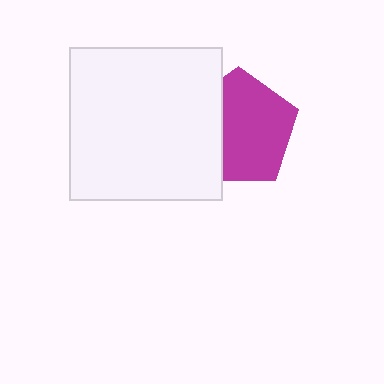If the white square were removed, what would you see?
You would see the complete magenta pentagon.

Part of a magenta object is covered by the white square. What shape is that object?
It is a pentagon.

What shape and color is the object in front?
The object in front is a white square.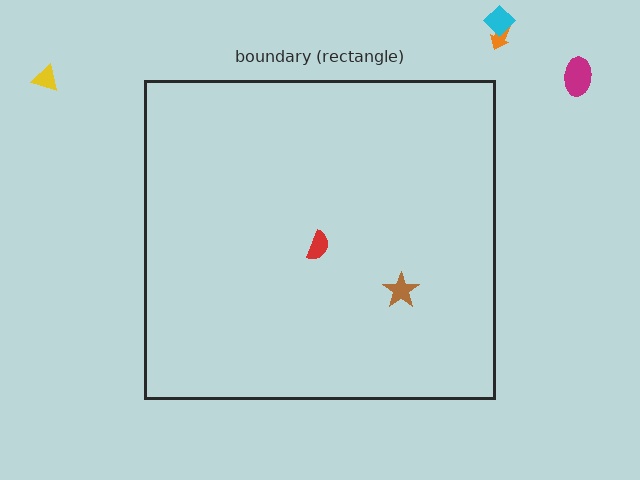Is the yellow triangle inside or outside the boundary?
Outside.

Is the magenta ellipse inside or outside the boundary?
Outside.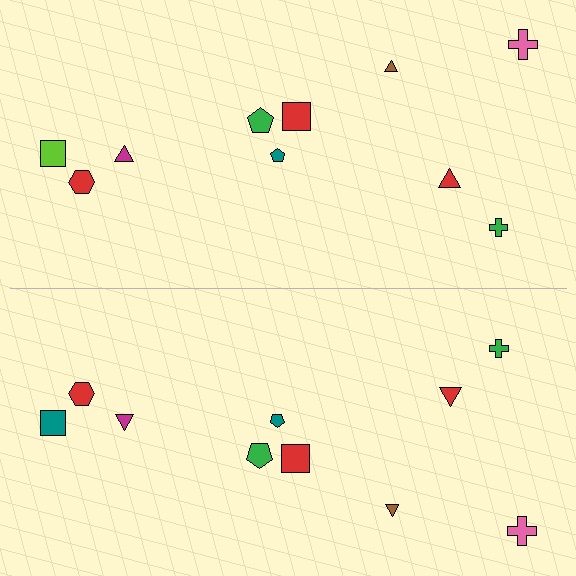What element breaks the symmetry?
The teal square on the bottom side breaks the symmetry — its mirror counterpart is lime.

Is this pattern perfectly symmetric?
No, the pattern is not perfectly symmetric. The teal square on the bottom side breaks the symmetry — its mirror counterpart is lime.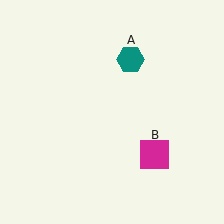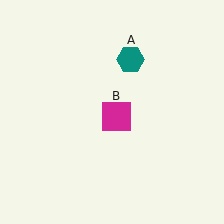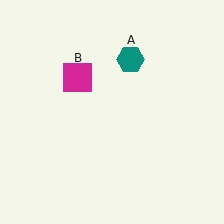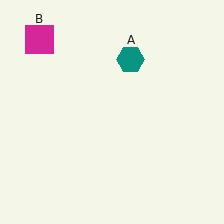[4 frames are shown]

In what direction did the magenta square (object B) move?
The magenta square (object B) moved up and to the left.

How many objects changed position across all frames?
1 object changed position: magenta square (object B).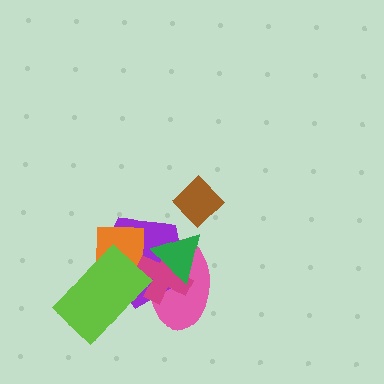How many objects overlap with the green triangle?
3 objects overlap with the green triangle.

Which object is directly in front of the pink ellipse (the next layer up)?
The purple pentagon is directly in front of the pink ellipse.